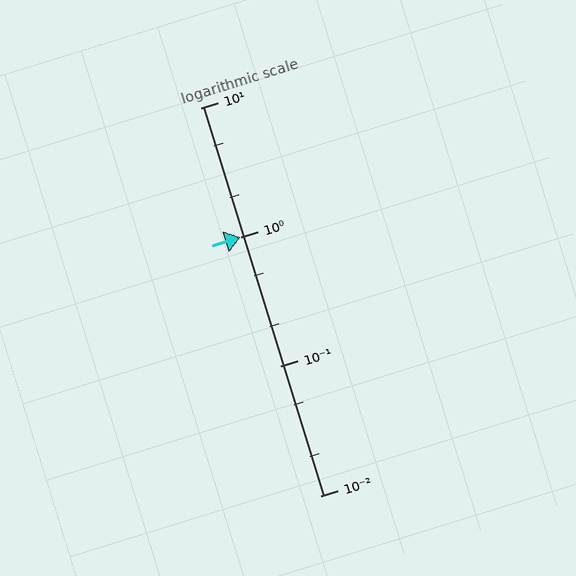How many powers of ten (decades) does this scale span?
The scale spans 3 decades, from 0.01 to 10.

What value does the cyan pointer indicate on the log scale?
The pointer indicates approximately 1.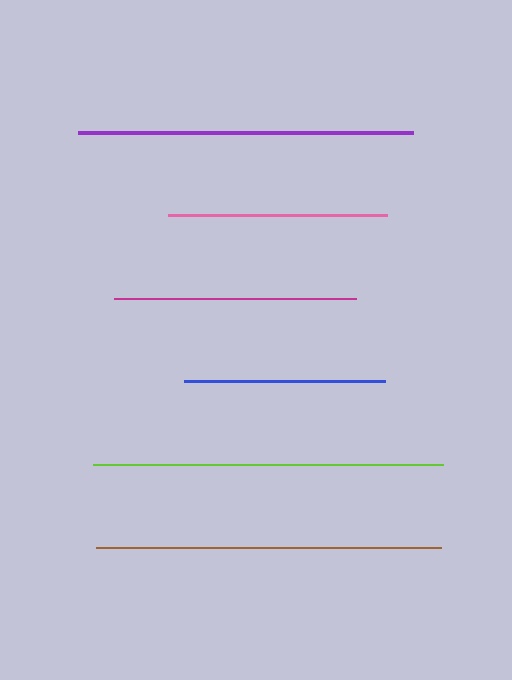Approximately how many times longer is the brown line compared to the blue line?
The brown line is approximately 1.7 times the length of the blue line.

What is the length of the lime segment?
The lime segment is approximately 349 pixels long.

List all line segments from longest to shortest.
From longest to shortest: lime, brown, purple, magenta, pink, blue.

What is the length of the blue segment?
The blue segment is approximately 201 pixels long.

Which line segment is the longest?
The lime line is the longest at approximately 349 pixels.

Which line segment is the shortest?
The blue line is the shortest at approximately 201 pixels.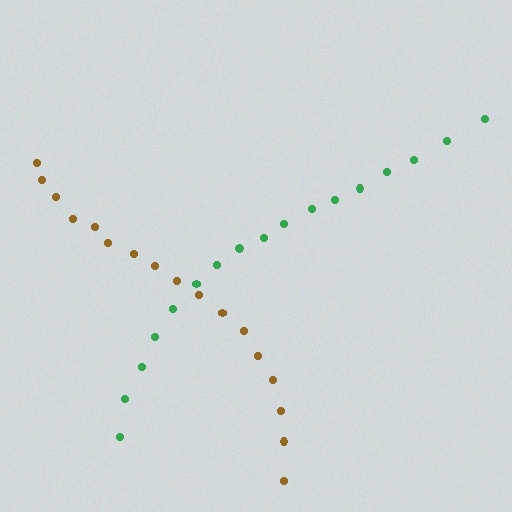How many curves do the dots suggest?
There are 2 distinct paths.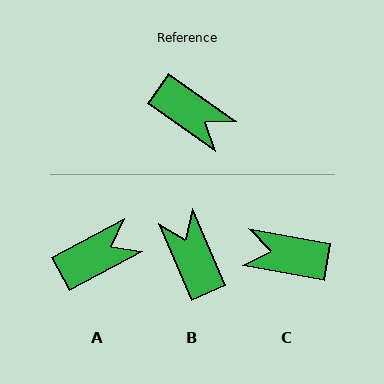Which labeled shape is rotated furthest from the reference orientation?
C, about 155 degrees away.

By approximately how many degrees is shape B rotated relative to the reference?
Approximately 149 degrees counter-clockwise.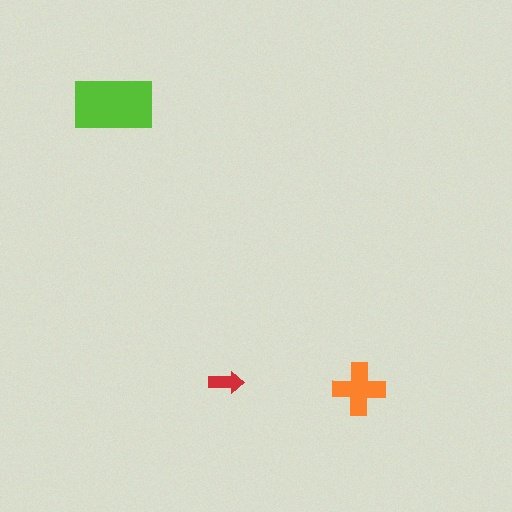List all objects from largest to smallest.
The lime rectangle, the orange cross, the red arrow.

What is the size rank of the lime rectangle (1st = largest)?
1st.